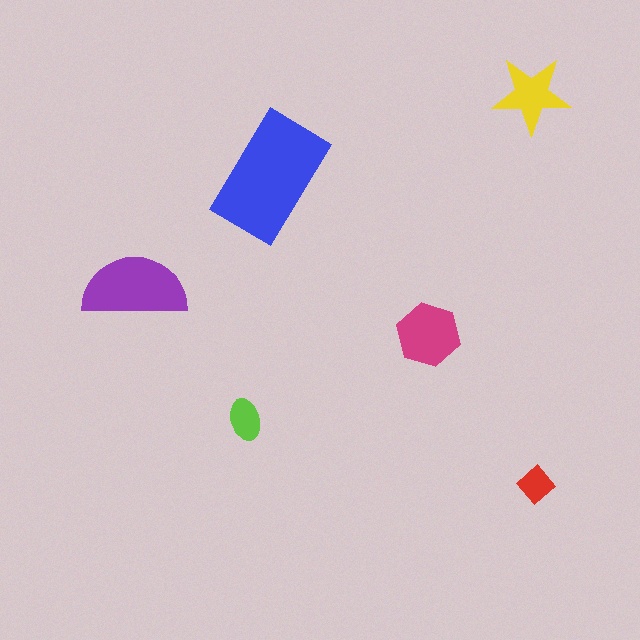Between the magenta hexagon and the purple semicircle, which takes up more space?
The purple semicircle.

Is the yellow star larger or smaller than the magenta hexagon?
Smaller.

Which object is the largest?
The blue rectangle.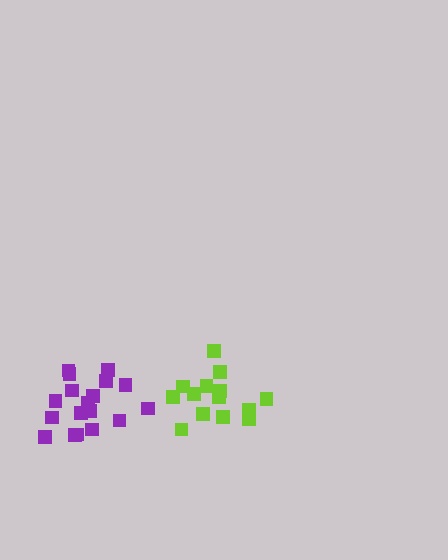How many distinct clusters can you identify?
There are 2 distinct clusters.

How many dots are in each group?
Group 1: 19 dots, Group 2: 14 dots (33 total).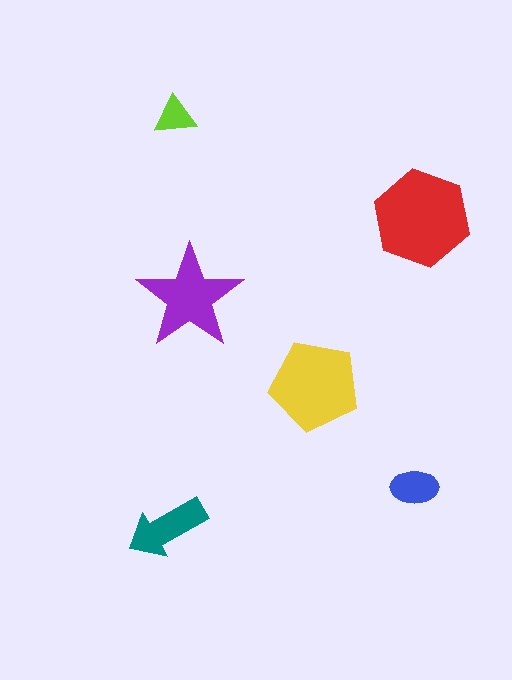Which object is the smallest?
The lime triangle.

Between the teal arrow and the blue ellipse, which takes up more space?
The teal arrow.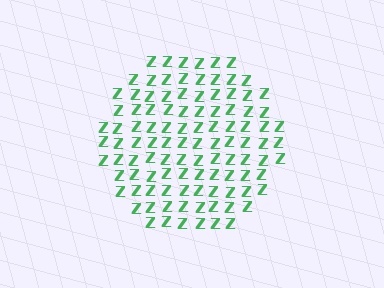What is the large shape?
The large shape is a circle.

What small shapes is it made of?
It is made of small letter Z's.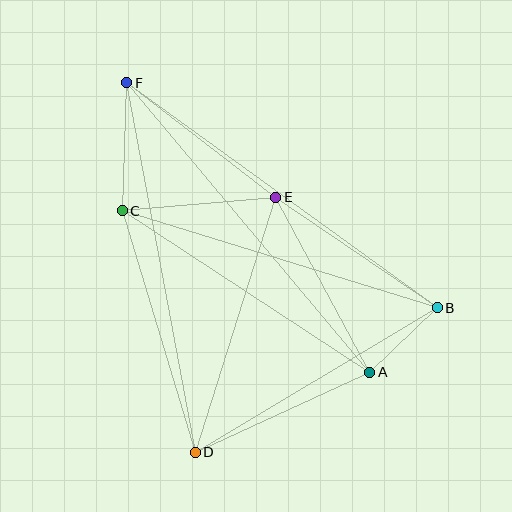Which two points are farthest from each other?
Points B and F are farthest from each other.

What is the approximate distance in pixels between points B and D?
The distance between B and D is approximately 282 pixels.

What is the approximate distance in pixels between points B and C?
The distance between B and C is approximately 330 pixels.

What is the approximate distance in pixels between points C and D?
The distance between C and D is approximately 252 pixels.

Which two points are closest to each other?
Points A and B are closest to each other.